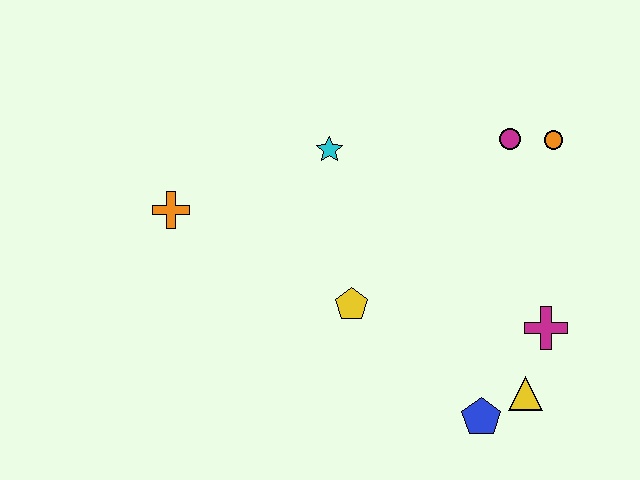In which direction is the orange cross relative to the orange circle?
The orange cross is to the left of the orange circle.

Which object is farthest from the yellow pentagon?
The orange circle is farthest from the yellow pentagon.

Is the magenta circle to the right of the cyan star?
Yes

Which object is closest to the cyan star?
The yellow pentagon is closest to the cyan star.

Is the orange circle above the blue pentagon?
Yes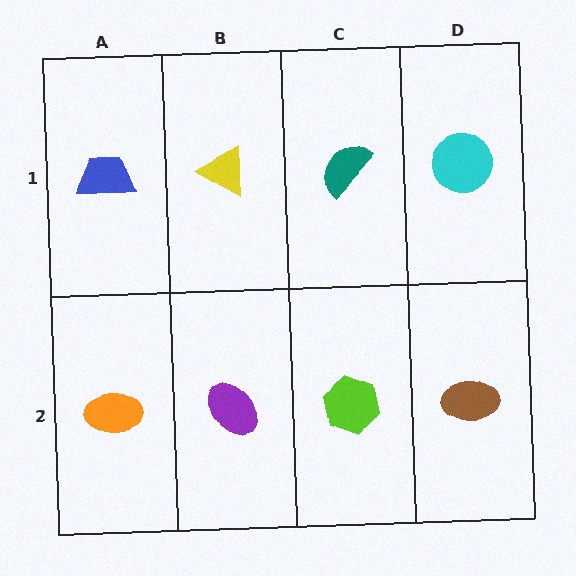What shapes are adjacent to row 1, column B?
A purple ellipse (row 2, column B), a blue trapezoid (row 1, column A), a teal semicircle (row 1, column C).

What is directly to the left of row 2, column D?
A lime hexagon.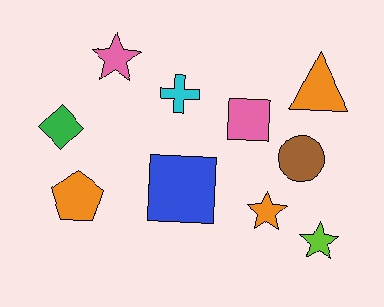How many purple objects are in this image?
There are no purple objects.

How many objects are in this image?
There are 10 objects.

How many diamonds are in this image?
There is 1 diamond.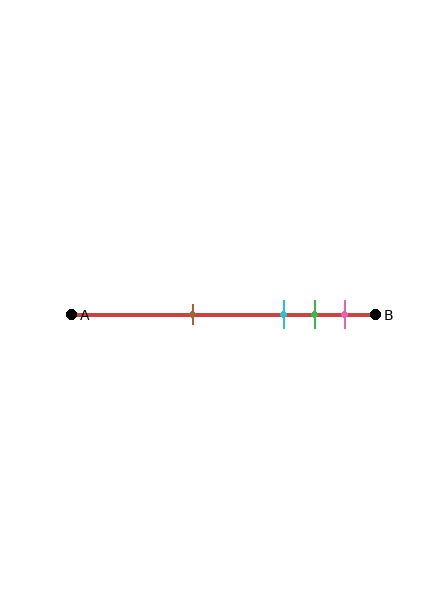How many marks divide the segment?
There are 4 marks dividing the segment.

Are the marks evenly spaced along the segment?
No, the marks are not evenly spaced.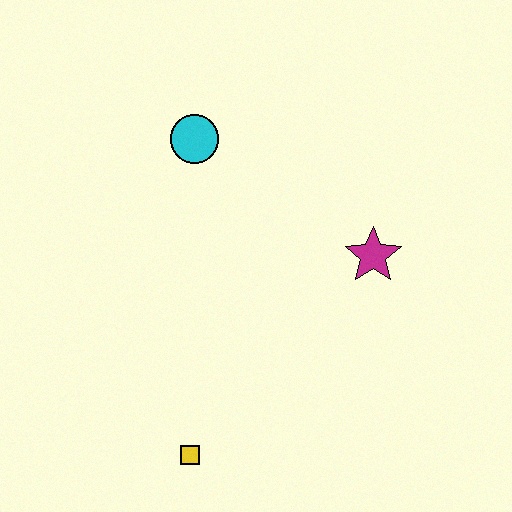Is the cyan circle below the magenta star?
No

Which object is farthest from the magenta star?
The yellow square is farthest from the magenta star.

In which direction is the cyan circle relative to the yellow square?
The cyan circle is above the yellow square.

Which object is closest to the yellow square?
The magenta star is closest to the yellow square.